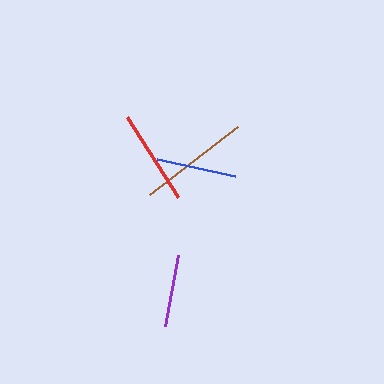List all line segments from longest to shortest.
From longest to shortest: brown, red, blue, purple.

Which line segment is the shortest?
The purple line is the shortest at approximately 72 pixels.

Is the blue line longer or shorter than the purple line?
The blue line is longer than the purple line.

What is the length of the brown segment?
The brown segment is approximately 111 pixels long.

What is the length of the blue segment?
The blue segment is approximately 80 pixels long.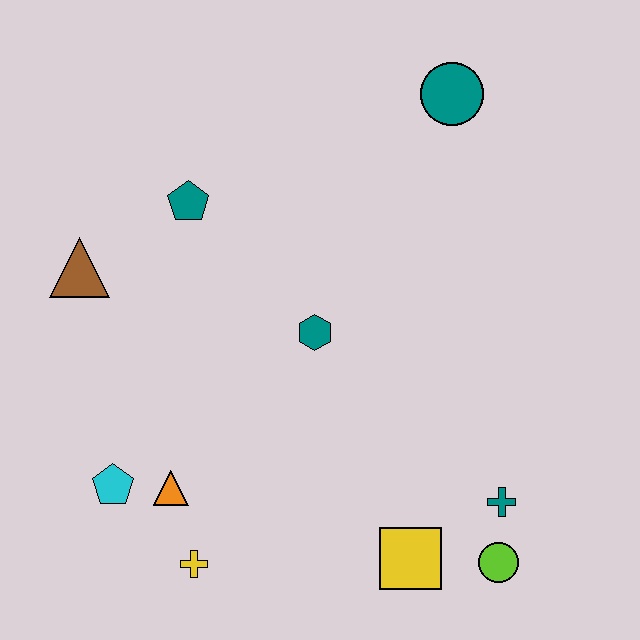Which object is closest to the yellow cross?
The orange triangle is closest to the yellow cross.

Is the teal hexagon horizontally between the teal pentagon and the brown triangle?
No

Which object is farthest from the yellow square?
The teal circle is farthest from the yellow square.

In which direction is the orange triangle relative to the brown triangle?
The orange triangle is below the brown triangle.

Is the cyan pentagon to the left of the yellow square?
Yes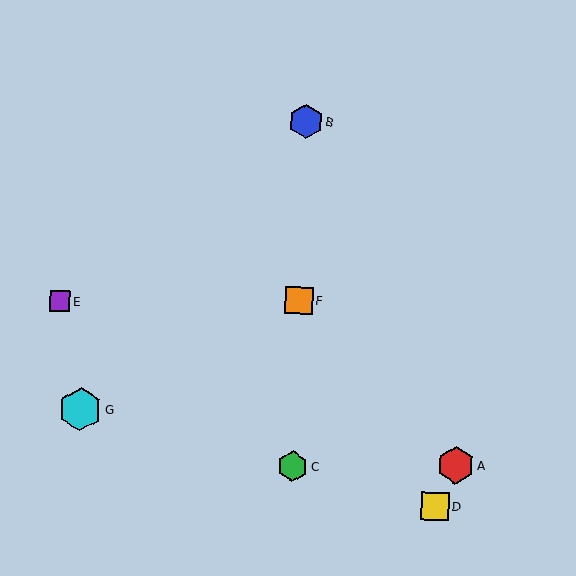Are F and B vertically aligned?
Yes, both are at x≈299.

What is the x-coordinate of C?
Object C is at x≈292.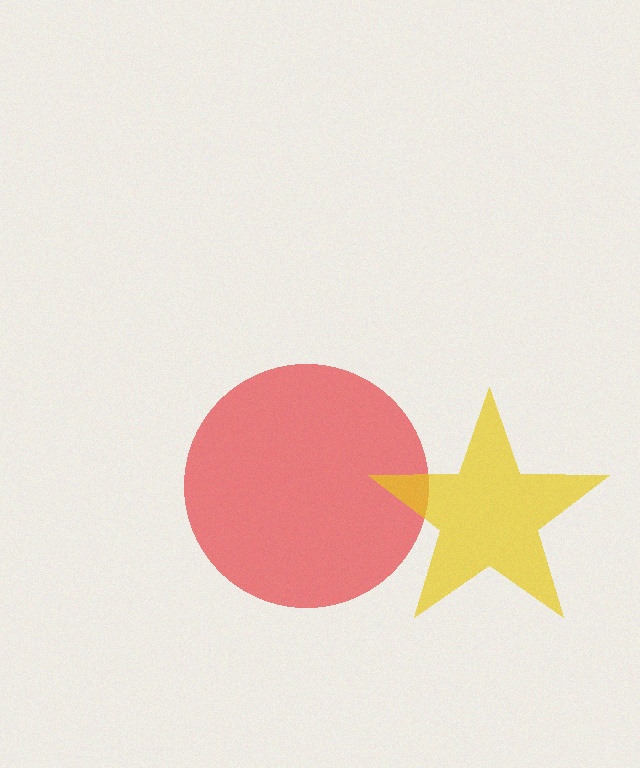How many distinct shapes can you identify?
There are 2 distinct shapes: a red circle, a yellow star.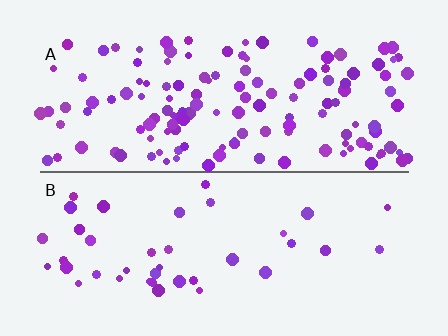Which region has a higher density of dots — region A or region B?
A (the top).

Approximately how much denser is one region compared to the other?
Approximately 3.4× — region A over region B.